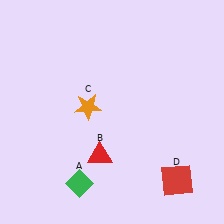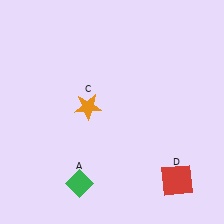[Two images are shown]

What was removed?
The red triangle (B) was removed in Image 2.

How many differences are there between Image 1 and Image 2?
There is 1 difference between the two images.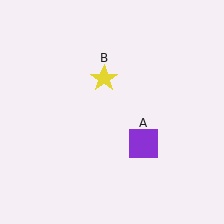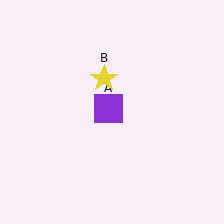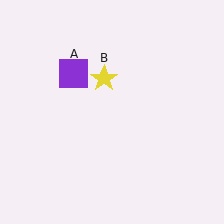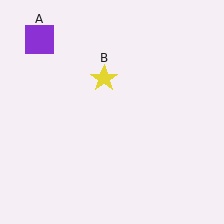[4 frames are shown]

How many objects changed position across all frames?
1 object changed position: purple square (object A).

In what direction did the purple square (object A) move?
The purple square (object A) moved up and to the left.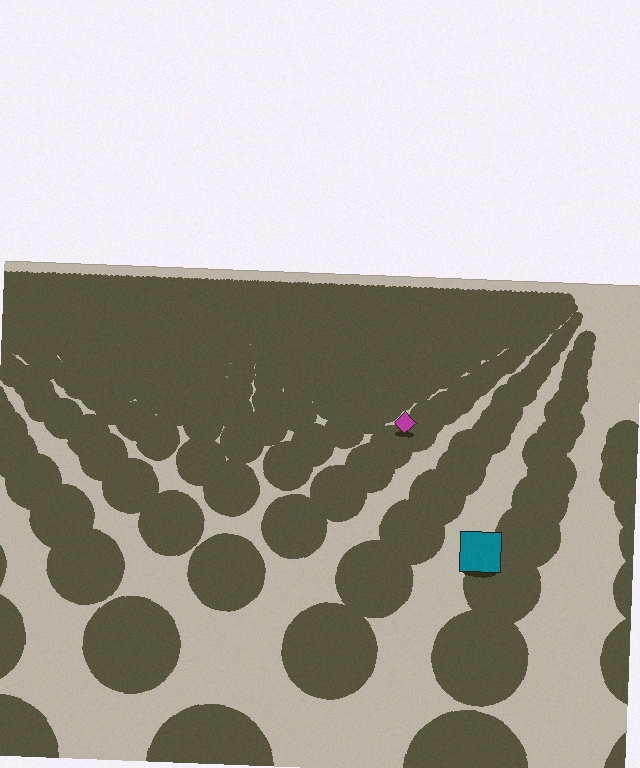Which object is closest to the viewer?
The teal square is closest. The texture marks near it are larger and more spread out.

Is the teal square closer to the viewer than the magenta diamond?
Yes. The teal square is closer — you can tell from the texture gradient: the ground texture is coarser near it.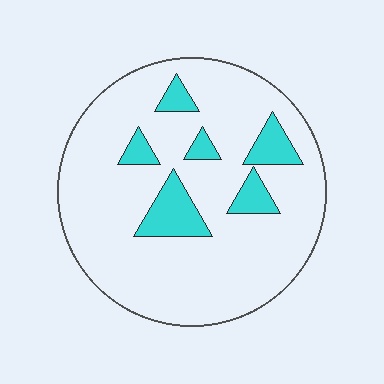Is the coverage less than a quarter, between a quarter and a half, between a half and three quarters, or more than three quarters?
Less than a quarter.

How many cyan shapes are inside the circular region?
6.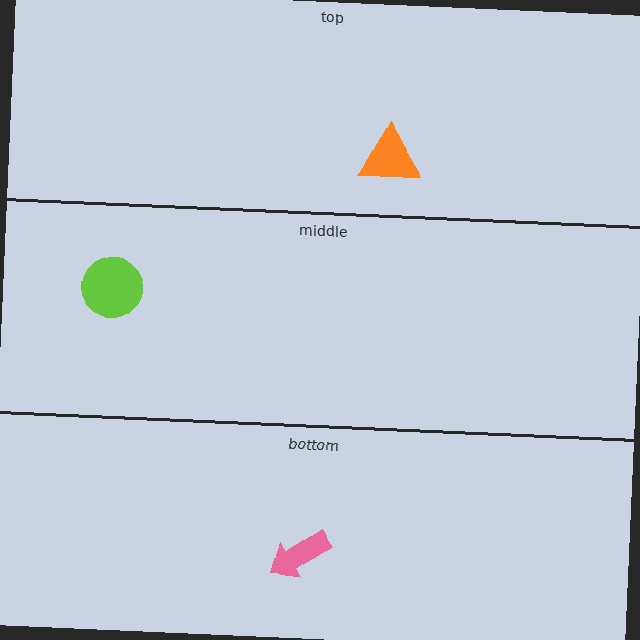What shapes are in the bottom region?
The pink arrow.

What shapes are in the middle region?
The lime circle.